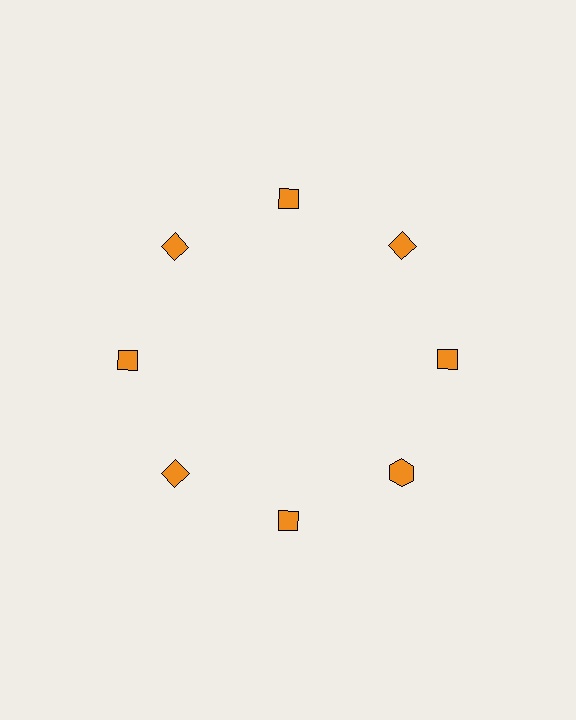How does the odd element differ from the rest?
It has a different shape: hexagon instead of diamond.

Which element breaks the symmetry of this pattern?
The orange hexagon at roughly the 4 o'clock position breaks the symmetry. All other shapes are orange diamonds.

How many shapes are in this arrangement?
There are 8 shapes arranged in a ring pattern.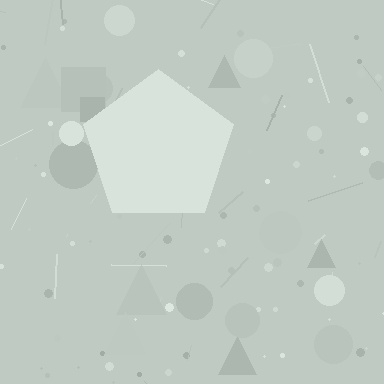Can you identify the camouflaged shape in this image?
The camouflaged shape is a pentagon.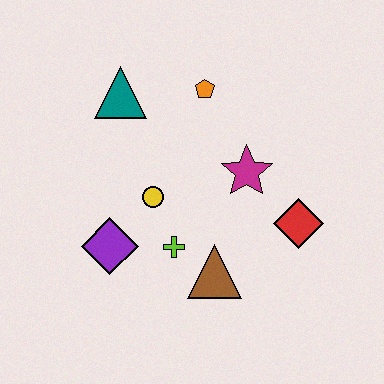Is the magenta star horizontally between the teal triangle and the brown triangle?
No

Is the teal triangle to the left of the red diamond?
Yes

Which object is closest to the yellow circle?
The lime cross is closest to the yellow circle.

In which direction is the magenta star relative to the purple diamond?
The magenta star is to the right of the purple diamond.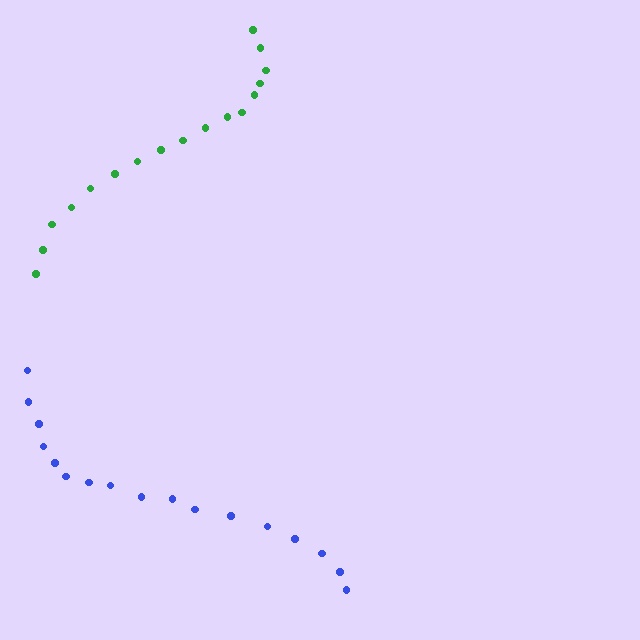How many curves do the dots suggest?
There are 2 distinct paths.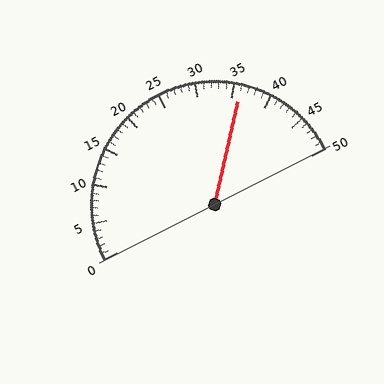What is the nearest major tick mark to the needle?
The nearest major tick mark is 35.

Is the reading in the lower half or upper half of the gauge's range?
The reading is in the upper half of the range (0 to 50).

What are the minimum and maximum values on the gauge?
The gauge ranges from 0 to 50.